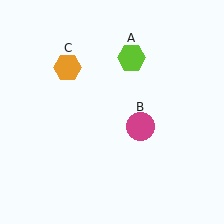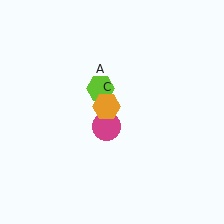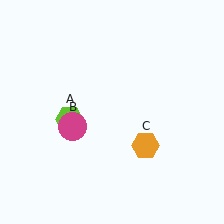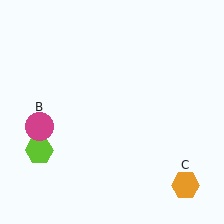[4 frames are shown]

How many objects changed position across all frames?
3 objects changed position: lime hexagon (object A), magenta circle (object B), orange hexagon (object C).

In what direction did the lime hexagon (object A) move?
The lime hexagon (object A) moved down and to the left.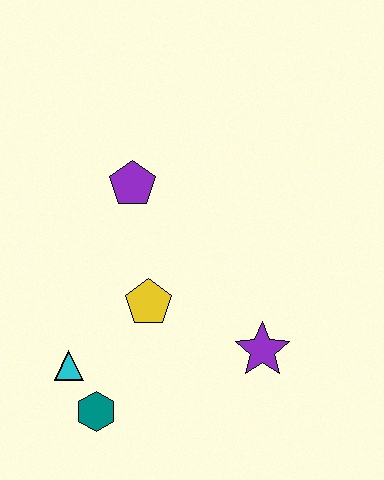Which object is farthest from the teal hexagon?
The purple pentagon is farthest from the teal hexagon.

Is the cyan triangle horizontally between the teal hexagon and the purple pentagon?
No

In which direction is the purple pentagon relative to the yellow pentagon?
The purple pentagon is above the yellow pentagon.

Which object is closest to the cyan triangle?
The teal hexagon is closest to the cyan triangle.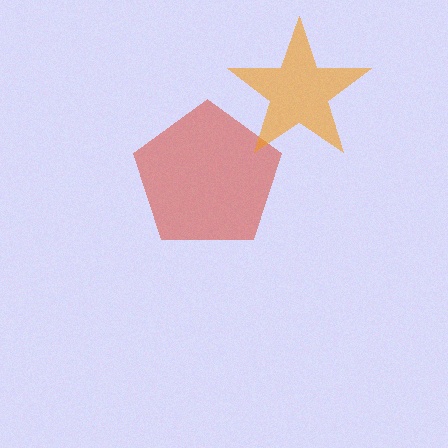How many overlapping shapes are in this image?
There are 2 overlapping shapes in the image.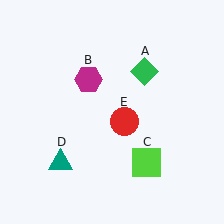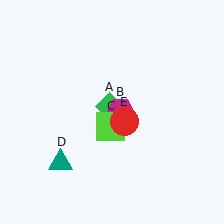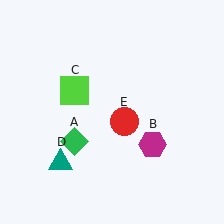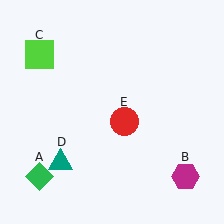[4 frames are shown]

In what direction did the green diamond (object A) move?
The green diamond (object A) moved down and to the left.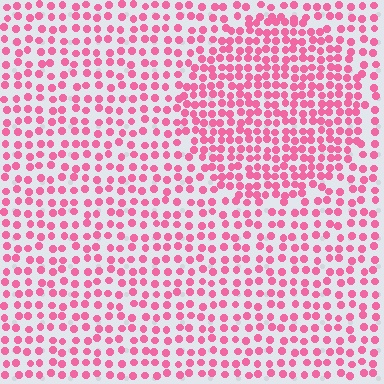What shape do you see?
I see a circle.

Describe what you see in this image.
The image contains small pink elements arranged at two different densities. A circle-shaped region is visible where the elements are more densely packed than the surrounding area.